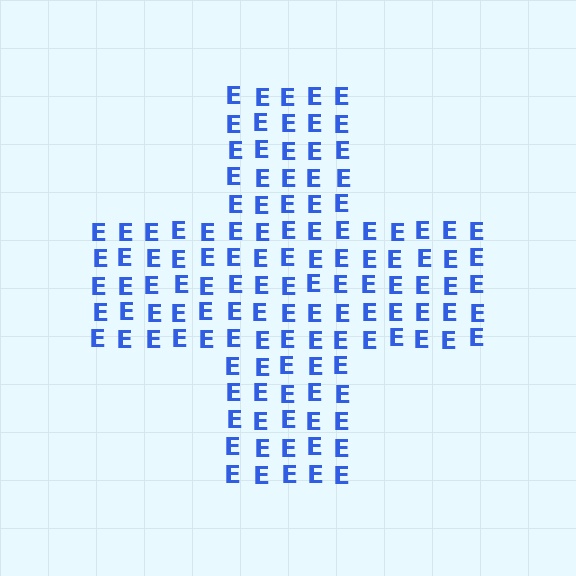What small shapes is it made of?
It is made of small letter E's.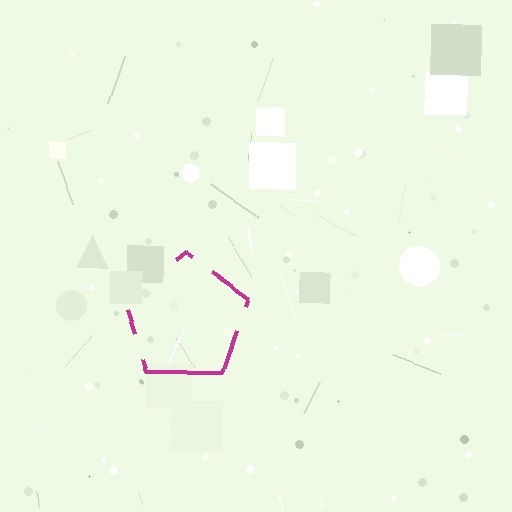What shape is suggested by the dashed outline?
The dashed outline suggests a pentagon.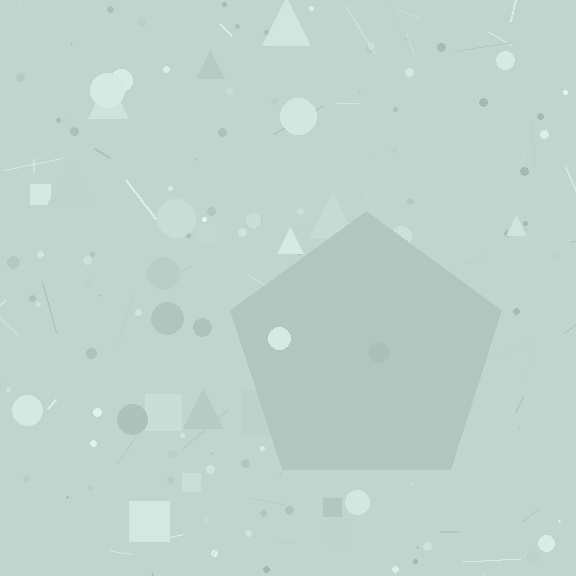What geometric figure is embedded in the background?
A pentagon is embedded in the background.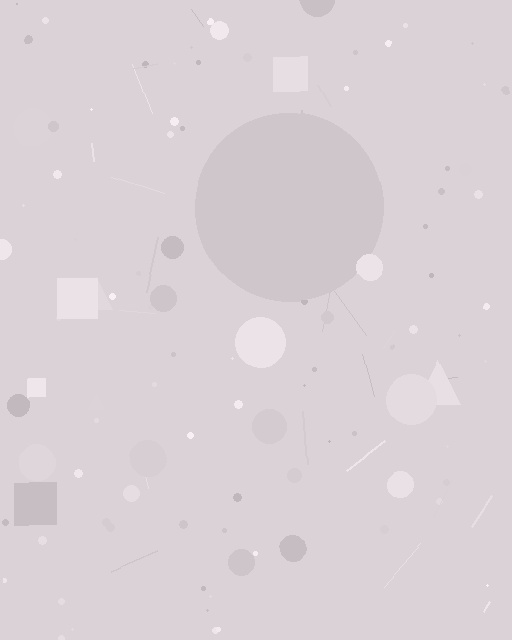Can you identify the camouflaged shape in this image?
The camouflaged shape is a circle.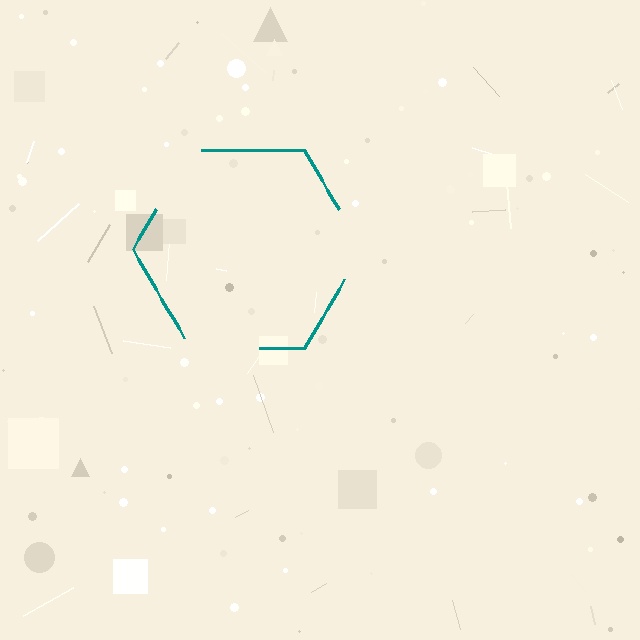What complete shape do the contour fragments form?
The contour fragments form a hexagon.